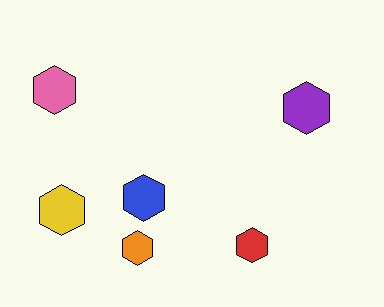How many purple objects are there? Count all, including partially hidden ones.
There is 1 purple object.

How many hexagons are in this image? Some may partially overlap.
There are 6 hexagons.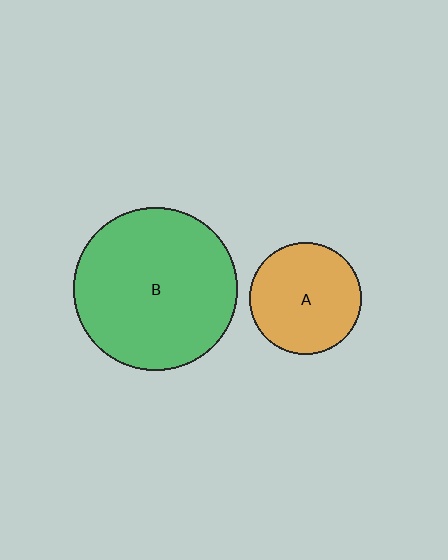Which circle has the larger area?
Circle B (green).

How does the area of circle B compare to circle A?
Approximately 2.1 times.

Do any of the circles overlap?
No, none of the circles overlap.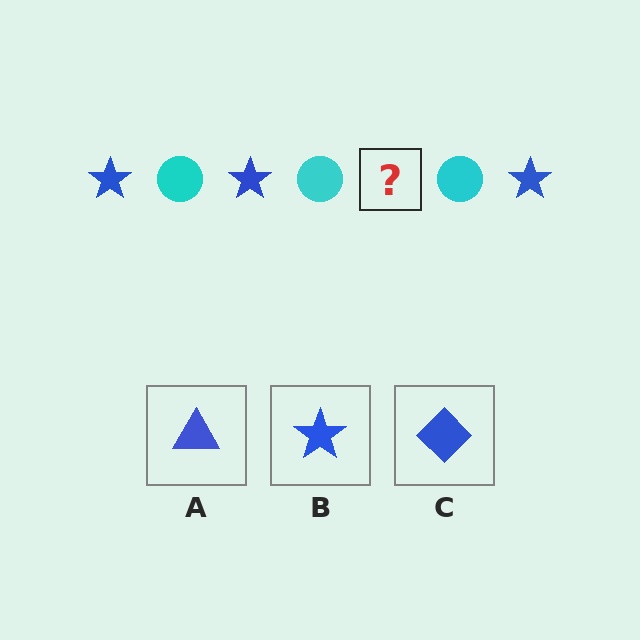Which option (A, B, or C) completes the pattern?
B.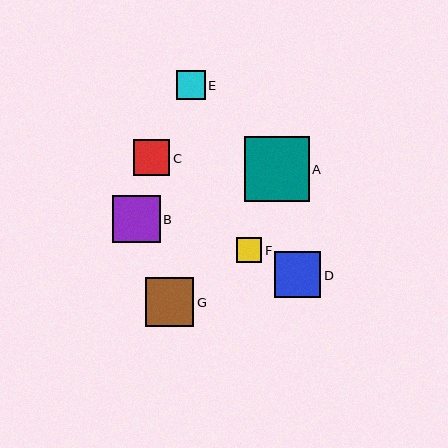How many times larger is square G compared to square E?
Square G is approximately 1.7 times the size of square E.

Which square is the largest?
Square A is the largest with a size of approximately 64 pixels.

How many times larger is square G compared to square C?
Square G is approximately 1.4 times the size of square C.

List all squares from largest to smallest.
From largest to smallest: A, G, B, D, C, E, F.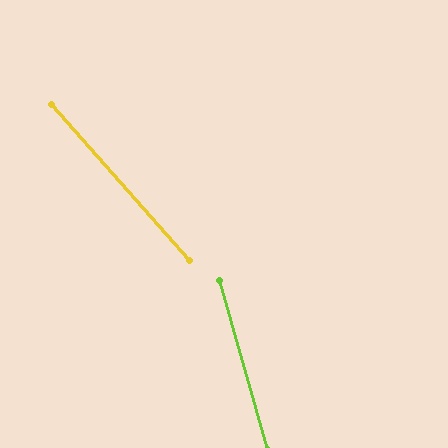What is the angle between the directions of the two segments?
Approximately 26 degrees.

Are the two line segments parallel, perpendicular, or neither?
Neither parallel nor perpendicular — they differ by about 26°.